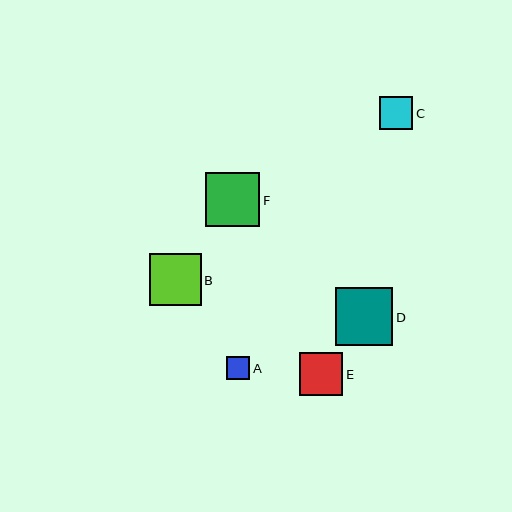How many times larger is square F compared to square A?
Square F is approximately 2.3 times the size of square A.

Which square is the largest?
Square D is the largest with a size of approximately 57 pixels.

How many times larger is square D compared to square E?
Square D is approximately 1.3 times the size of square E.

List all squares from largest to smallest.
From largest to smallest: D, F, B, E, C, A.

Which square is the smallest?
Square A is the smallest with a size of approximately 23 pixels.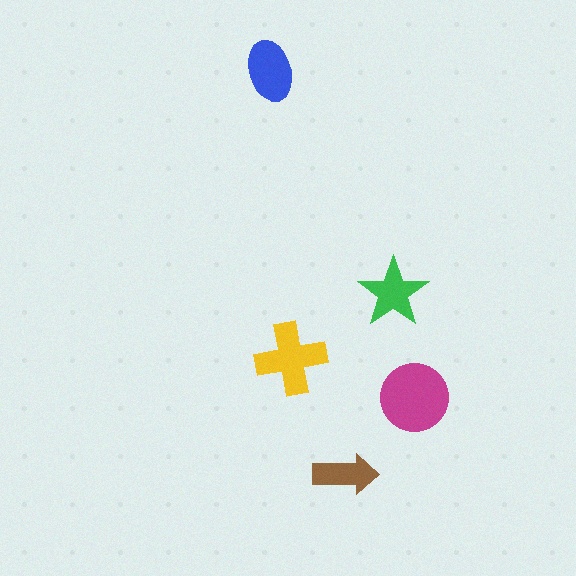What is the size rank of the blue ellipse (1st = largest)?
3rd.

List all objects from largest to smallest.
The magenta circle, the yellow cross, the blue ellipse, the green star, the brown arrow.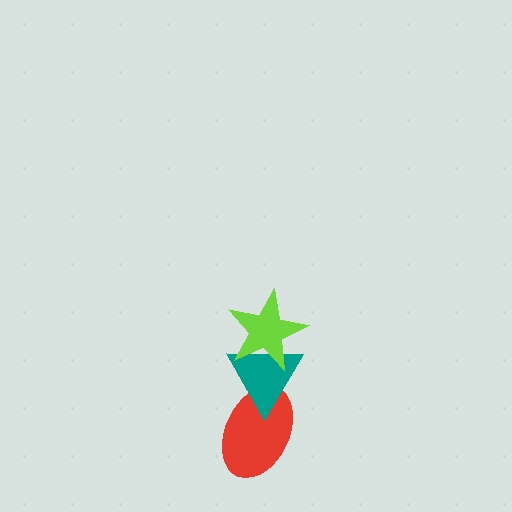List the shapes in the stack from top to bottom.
From top to bottom: the lime star, the teal triangle, the red ellipse.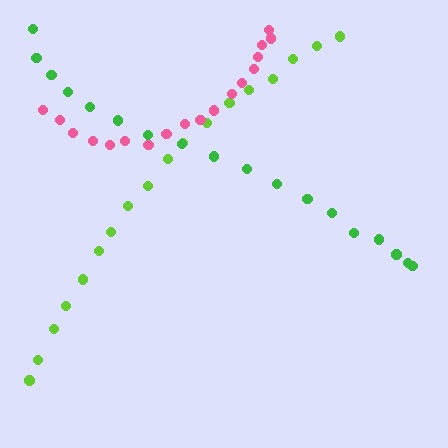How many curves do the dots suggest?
There are 3 distinct paths.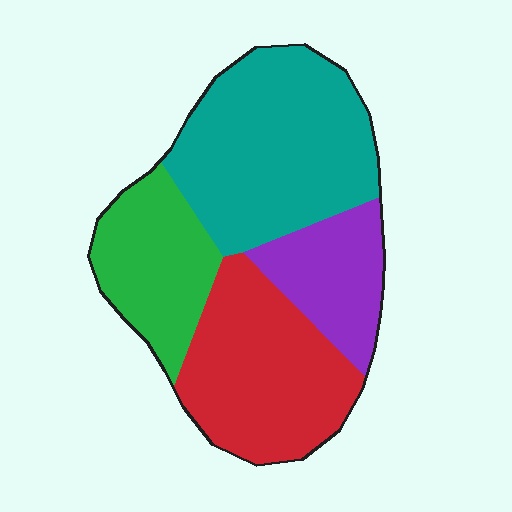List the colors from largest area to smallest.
From largest to smallest: teal, red, green, purple.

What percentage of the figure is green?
Green takes up between a sixth and a third of the figure.